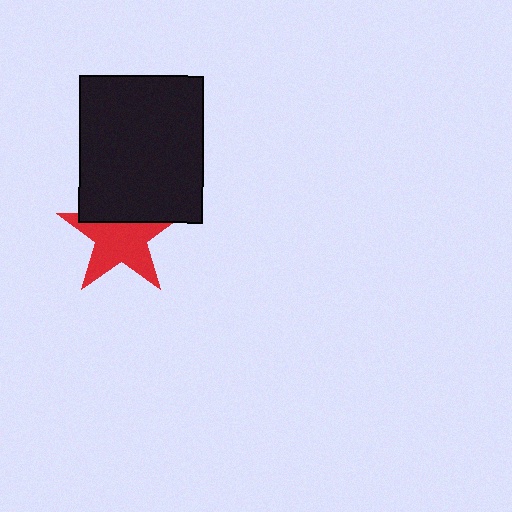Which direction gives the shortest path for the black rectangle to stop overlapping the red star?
Moving up gives the shortest separation.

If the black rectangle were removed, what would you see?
You would see the complete red star.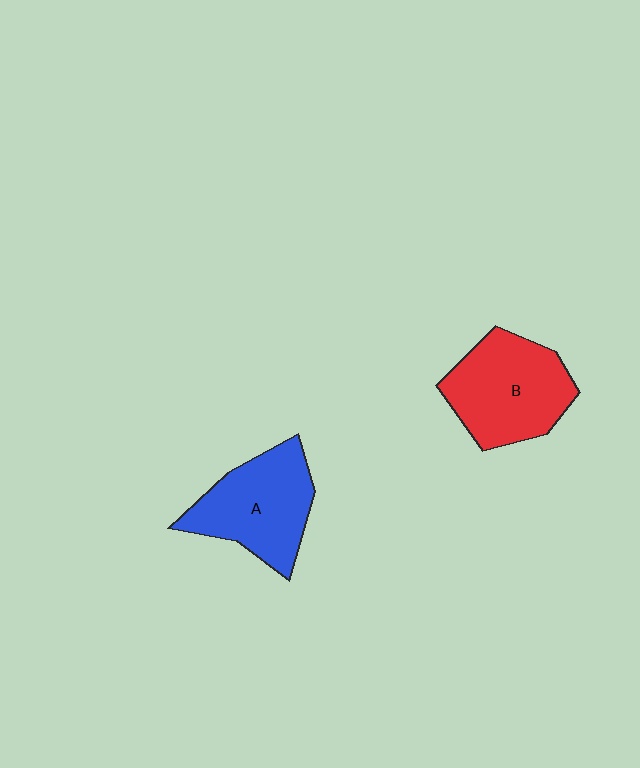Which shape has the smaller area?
Shape A (blue).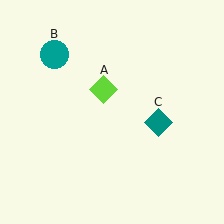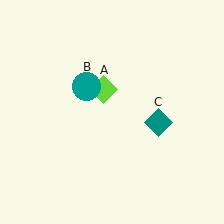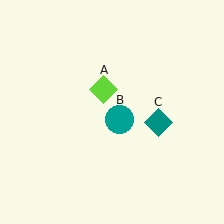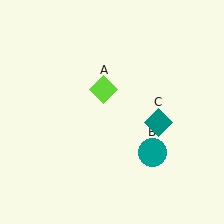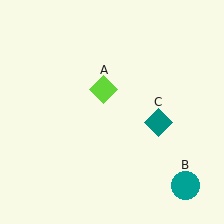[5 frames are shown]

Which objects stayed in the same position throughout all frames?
Lime diamond (object A) and teal diamond (object C) remained stationary.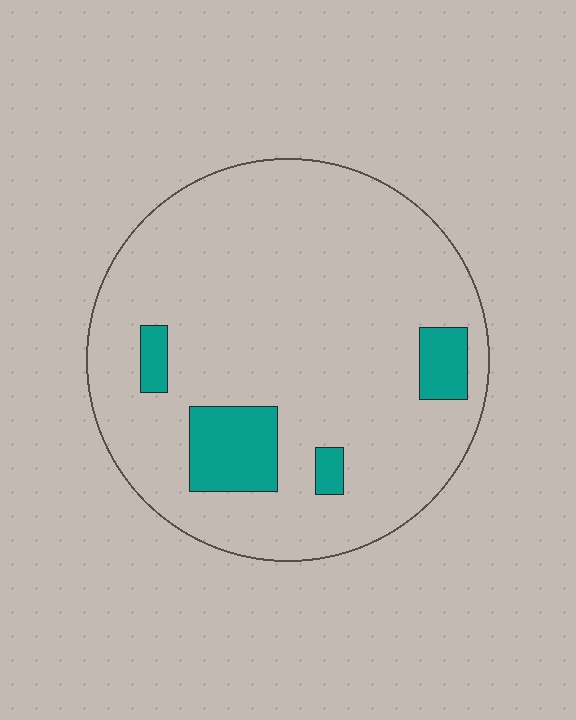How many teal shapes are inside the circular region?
4.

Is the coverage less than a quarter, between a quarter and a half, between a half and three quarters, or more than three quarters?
Less than a quarter.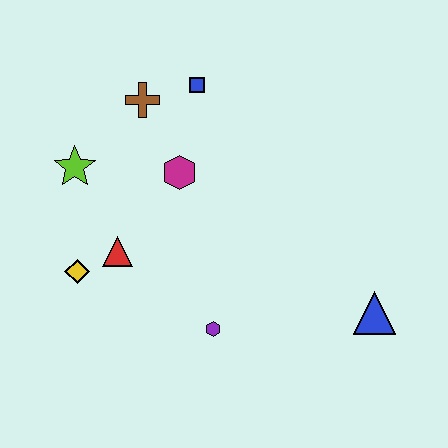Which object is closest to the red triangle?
The yellow diamond is closest to the red triangle.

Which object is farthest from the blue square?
The blue triangle is farthest from the blue square.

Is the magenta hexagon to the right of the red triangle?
Yes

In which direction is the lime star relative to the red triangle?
The lime star is above the red triangle.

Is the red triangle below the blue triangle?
No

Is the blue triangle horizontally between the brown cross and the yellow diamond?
No